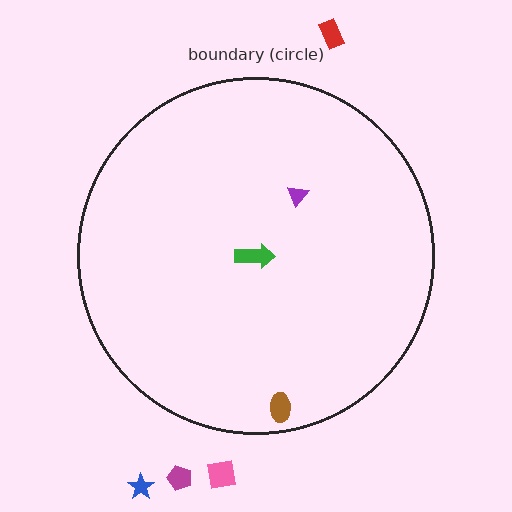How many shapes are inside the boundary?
3 inside, 4 outside.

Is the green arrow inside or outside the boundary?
Inside.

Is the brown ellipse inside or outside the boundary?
Inside.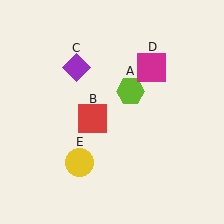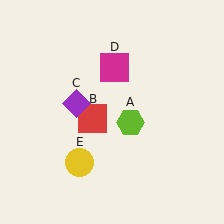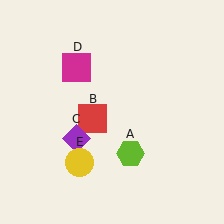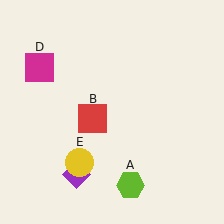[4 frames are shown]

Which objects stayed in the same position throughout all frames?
Red square (object B) and yellow circle (object E) remained stationary.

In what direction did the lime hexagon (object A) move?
The lime hexagon (object A) moved down.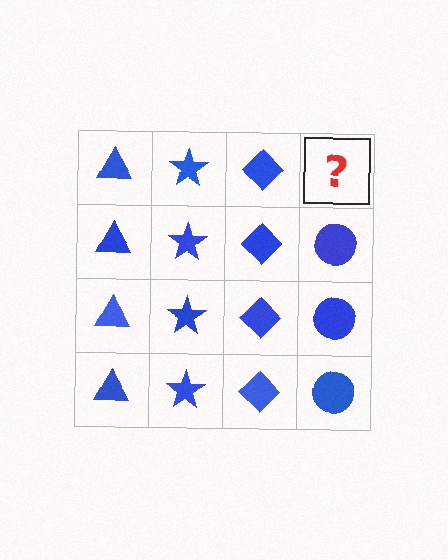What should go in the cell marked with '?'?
The missing cell should contain a blue circle.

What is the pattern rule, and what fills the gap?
The rule is that each column has a consistent shape. The gap should be filled with a blue circle.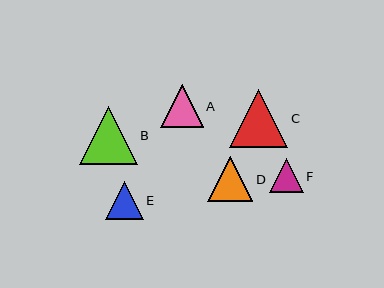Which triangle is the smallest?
Triangle F is the smallest with a size of approximately 34 pixels.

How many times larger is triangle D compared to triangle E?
Triangle D is approximately 1.2 times the size of triangle E.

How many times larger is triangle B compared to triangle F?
Triangle B is approximately 1.7 times the size of triangle F.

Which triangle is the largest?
Triangle C is the largest with a size of approximately 58 pixels.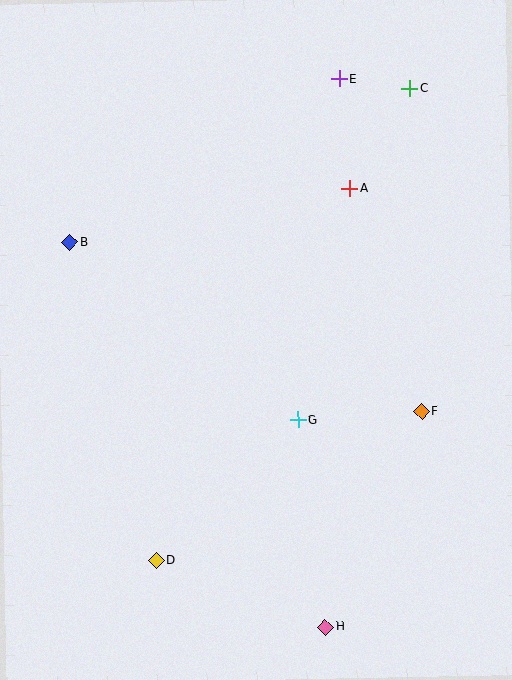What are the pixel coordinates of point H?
Point H is at (325, 627).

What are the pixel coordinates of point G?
Point G is at (298, 420).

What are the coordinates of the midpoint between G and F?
The midpoint between G and F is at (360, 415).